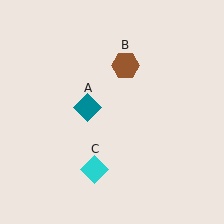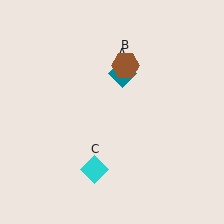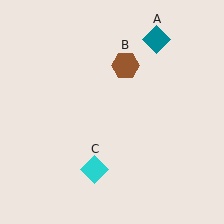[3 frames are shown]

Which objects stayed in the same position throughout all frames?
Brown hexagon (object B) and cyan diamond (object C) remained stationary.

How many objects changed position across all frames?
1 object changed position: teal diamond (object A).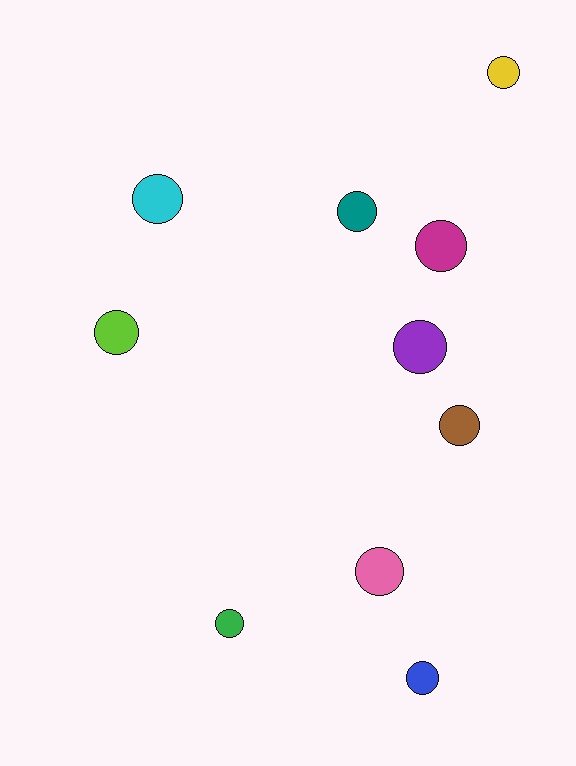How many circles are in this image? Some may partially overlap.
There are 10 circles.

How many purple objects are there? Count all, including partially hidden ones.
There is 1 purple object.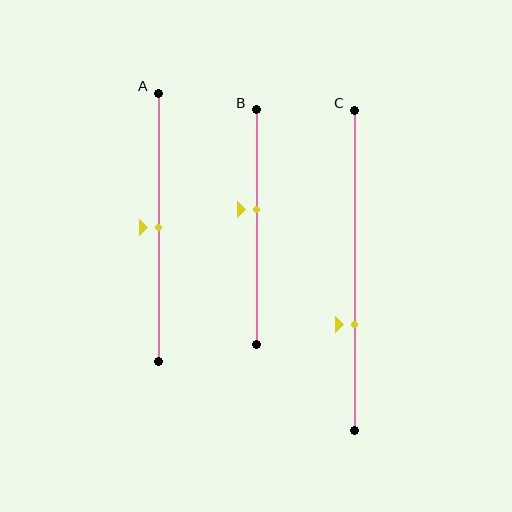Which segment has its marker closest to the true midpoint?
Segment A has its marker closest to the true midpoint.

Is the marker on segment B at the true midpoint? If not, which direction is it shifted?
No, the marker on segment B is shifted upward by about 7% of the segment length.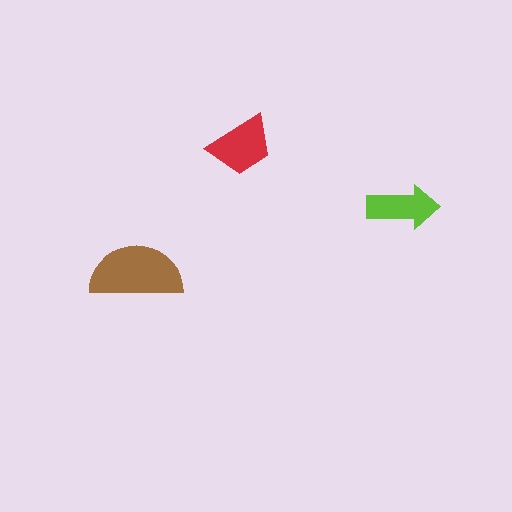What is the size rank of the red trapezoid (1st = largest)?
2nd.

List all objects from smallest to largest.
The lime arrow, the red trapezoid, the brown semicircle.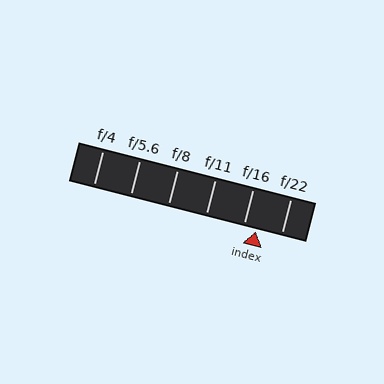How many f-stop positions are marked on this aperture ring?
There are 6 f-stop positions marked.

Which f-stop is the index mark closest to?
The index mark is closest to f/16.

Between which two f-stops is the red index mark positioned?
The index mark is between f/16 and f/22.